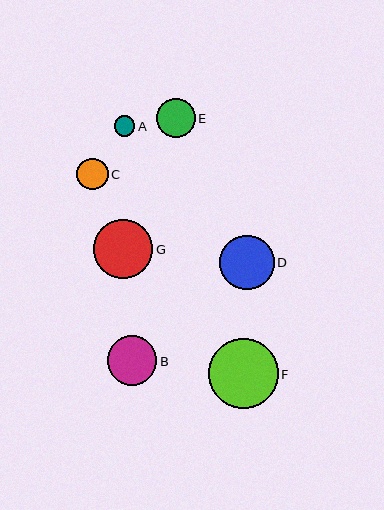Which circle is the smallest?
Circle A is the smallest with a size of approximately 20 pixels.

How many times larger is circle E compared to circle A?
Circle E is approximately 1.9 times the size of circle A.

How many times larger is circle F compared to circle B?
Circle F is approximately 1.4 times the size of circle B.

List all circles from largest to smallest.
From largest to smallest: F, G, D, B, E, C, A.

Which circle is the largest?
Circle F is the largest with a size of approximately 70 pixels.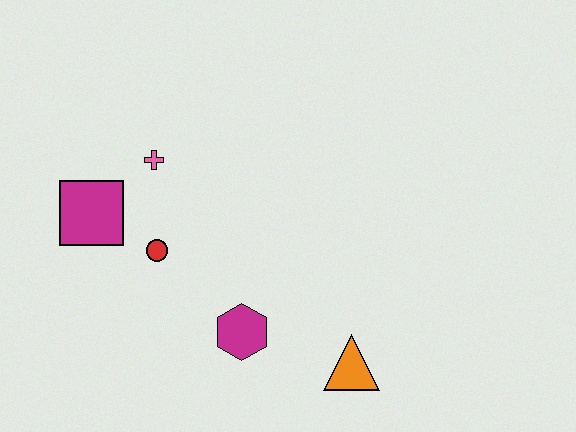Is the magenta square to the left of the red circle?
Yes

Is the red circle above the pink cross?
No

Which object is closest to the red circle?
The magenta square is closest to the red circle.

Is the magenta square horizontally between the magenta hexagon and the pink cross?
No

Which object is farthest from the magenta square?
The orange triangle is farthest from the magenta square.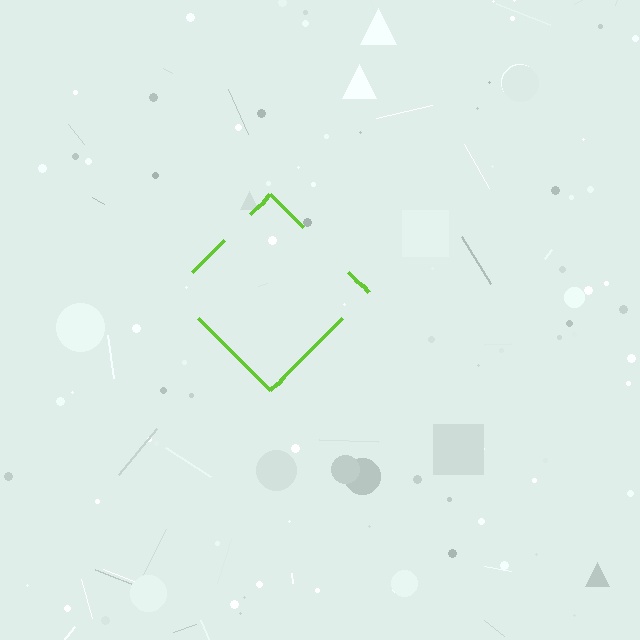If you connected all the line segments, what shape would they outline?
They would outline a diamond.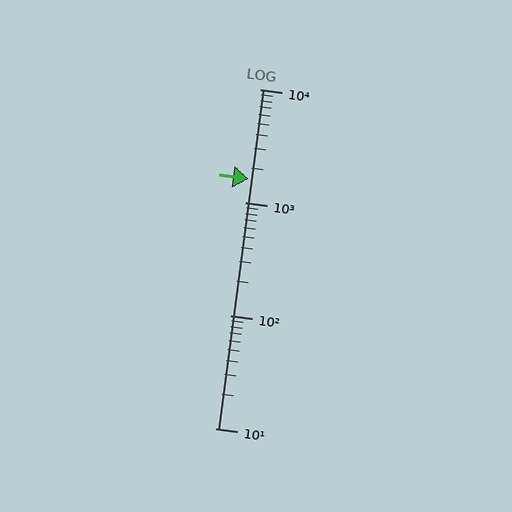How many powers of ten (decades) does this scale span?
The scale spans 3 decades, from 10 to 10000.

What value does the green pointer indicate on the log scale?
The pointer indicates approximately 1600.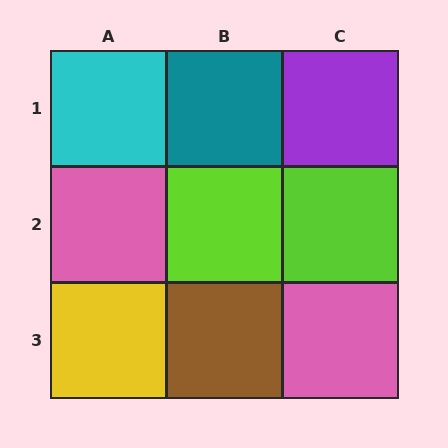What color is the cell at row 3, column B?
Brown.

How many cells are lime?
2 cells are lime.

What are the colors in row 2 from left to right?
Pink, lime, lime.